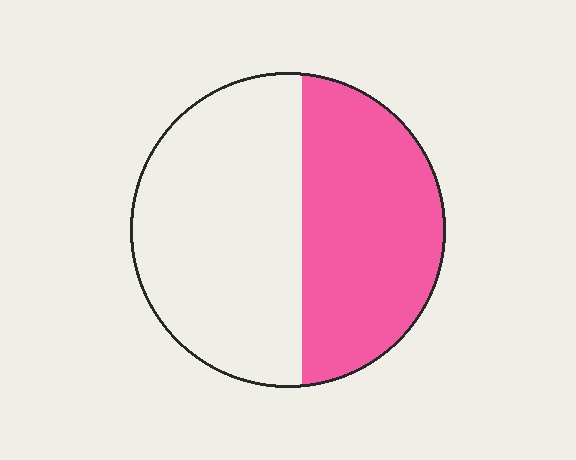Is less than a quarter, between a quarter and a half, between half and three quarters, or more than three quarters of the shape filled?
Between a quarter and a half.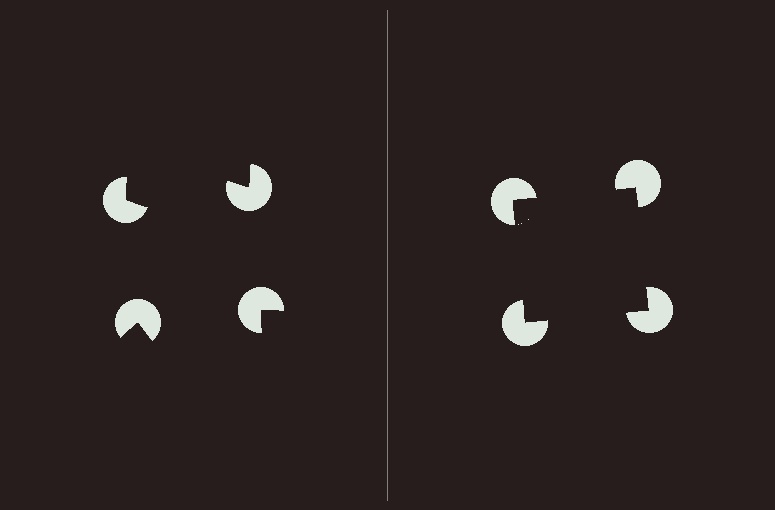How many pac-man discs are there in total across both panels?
8 — 4 on each side.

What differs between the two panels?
The pac-man discs are positioned identically on both sides; only the wedge orientations differ. On the right they align to a square; on the left they are misaligned.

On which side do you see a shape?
An illusory square appears on the right side. On the left side the wedge cuts are rotated, so no coherent shape forms.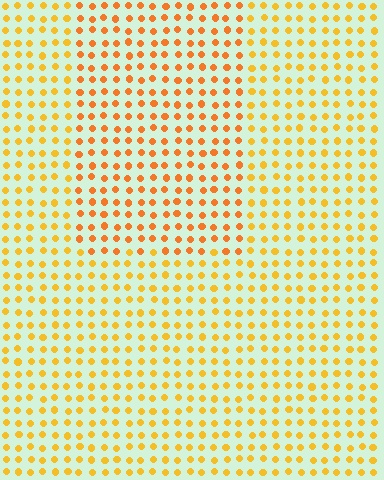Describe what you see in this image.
The image is filled with small yellow elements in a uniform arrangement. A rectangle-shaped region is visible where the elements are tinted to a slightly different hue, forming a subtle color boundary.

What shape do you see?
I see a rectangle.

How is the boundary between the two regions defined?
The boundary is defined purely by a slight shift in hue (about 21 degrees). Spacing, size, and orientation are identical on both sides.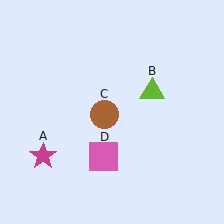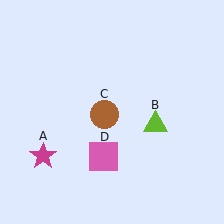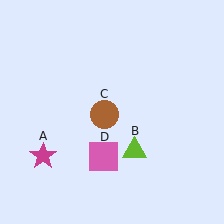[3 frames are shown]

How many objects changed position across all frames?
1 object changed position: lime triangle (object B).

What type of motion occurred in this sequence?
The lime triangle (object B) rotated clockwise around the center of the scene.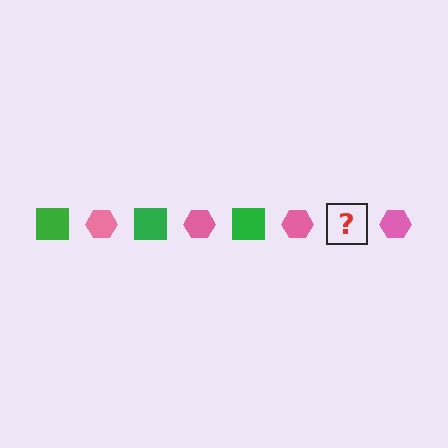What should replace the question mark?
The question mark should be replaced with a green square.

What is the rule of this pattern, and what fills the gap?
The rule is that the pattern alternates between green square and pink hexagon. The gap should be filled with a green square.